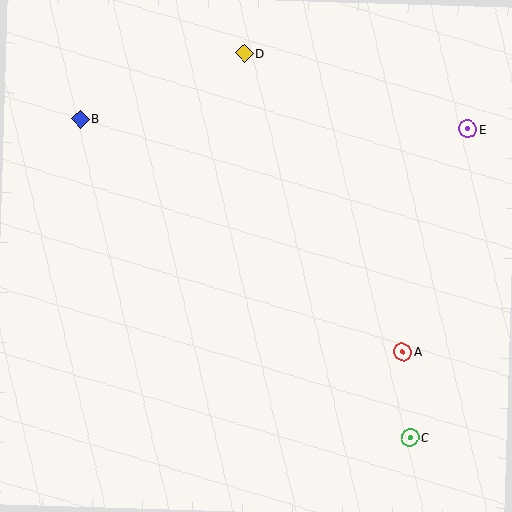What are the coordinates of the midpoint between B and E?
The midpoint between B and E is at (274, 124).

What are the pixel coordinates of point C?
Point C is at (410, 437).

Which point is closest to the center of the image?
Point A at (403, 352) is closest to the center.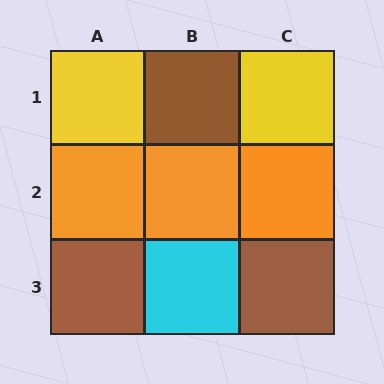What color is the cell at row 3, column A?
Brown.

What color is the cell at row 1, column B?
Brown.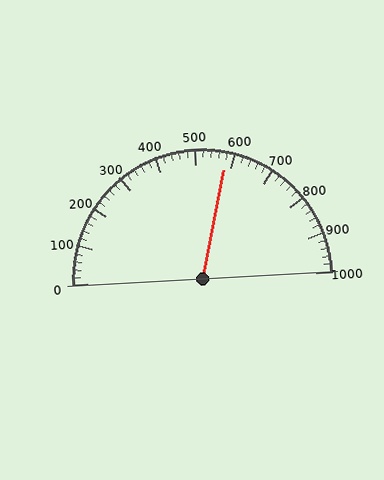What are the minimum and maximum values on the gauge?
The gauge ranges from 0 to 1000.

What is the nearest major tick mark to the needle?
The nearest major tick mark is 600.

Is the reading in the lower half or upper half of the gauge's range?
The reading is in the upper half of the range (0 to 1000).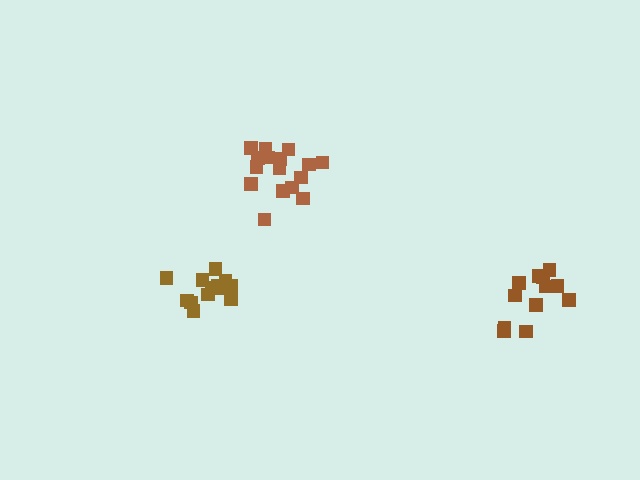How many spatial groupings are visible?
There are 3 spatial groupings.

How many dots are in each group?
Group 1: 14 dots, Group 2: 12 dots, Group 3: 16 dots (42 total).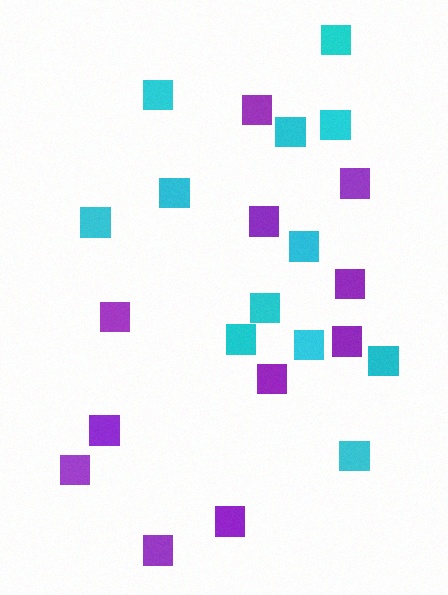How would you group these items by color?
There are 2 groups: one group of purple squares (11) and one group of cyan squares (12).